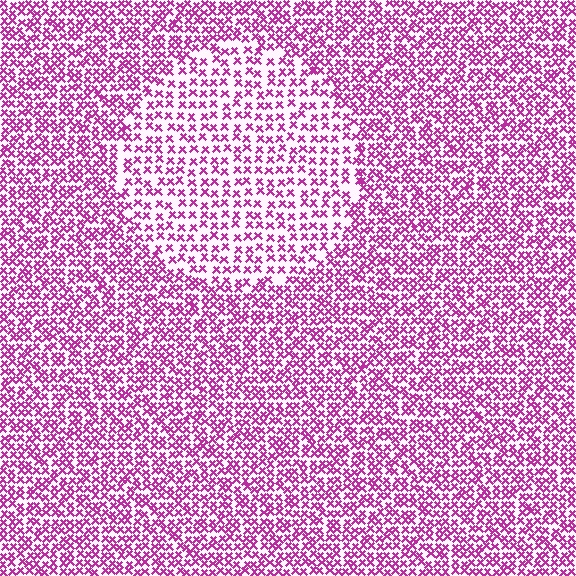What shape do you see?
I see a circle.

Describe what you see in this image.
The image contains small magenta elements arranged at two different densities. A circle-shaped region is visible where the elements are less densely packed than the surrounding area.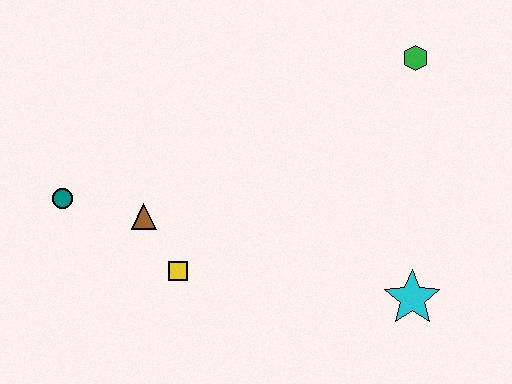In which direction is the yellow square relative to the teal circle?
The yellow square is to the right of the teal circle.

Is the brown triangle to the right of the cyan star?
No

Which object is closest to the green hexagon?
The cyan star is closest to the green hexagon.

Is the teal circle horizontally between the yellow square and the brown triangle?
No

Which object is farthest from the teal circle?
The green hexagon is farthest from the teal circle.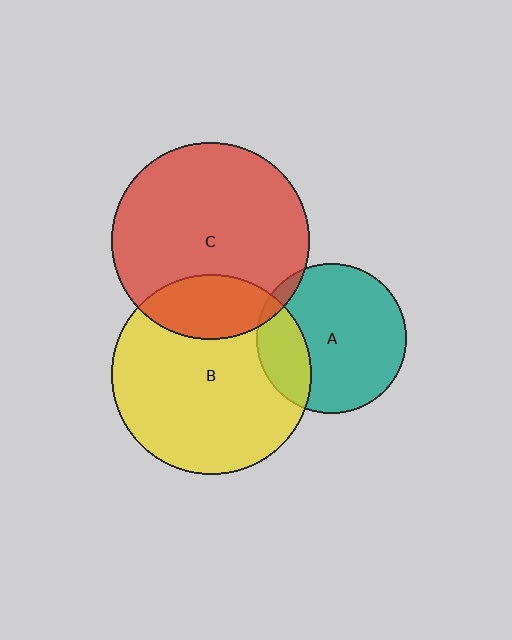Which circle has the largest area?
Circle B (yellow).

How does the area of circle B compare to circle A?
Approximately 1.8 times.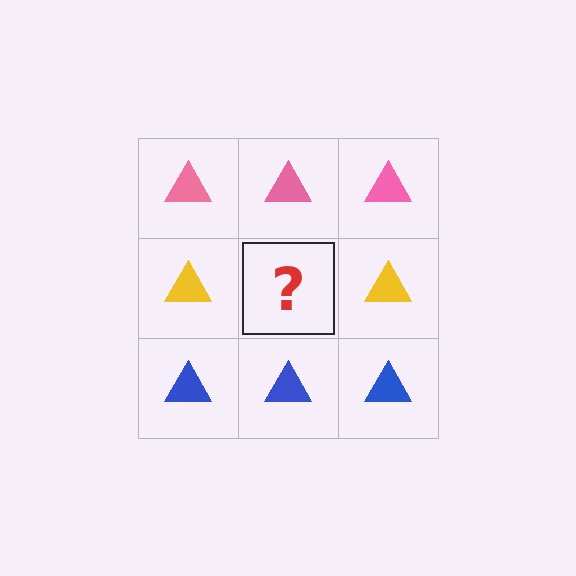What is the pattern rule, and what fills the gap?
The rule is that each row has a consistent color. The gap should be filled with a yellow triangle.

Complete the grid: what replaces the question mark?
The question mark should be replaced with a yellow triangle.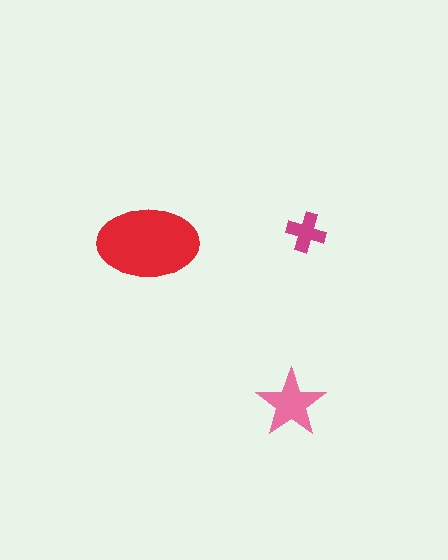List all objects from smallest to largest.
The magenta cross, the pink star, the red ellipse.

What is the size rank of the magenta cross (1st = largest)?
3rd.